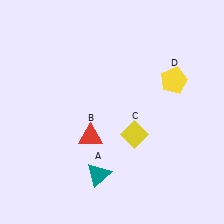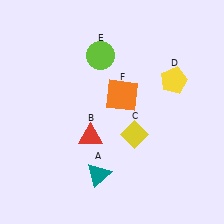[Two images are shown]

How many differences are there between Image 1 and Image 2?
There are 2 differences between the two images.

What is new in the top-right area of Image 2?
An orange square (F) was added in the top-right area of Image 2.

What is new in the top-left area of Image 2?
A lime circle (E) was added in the top-left area of Image 2.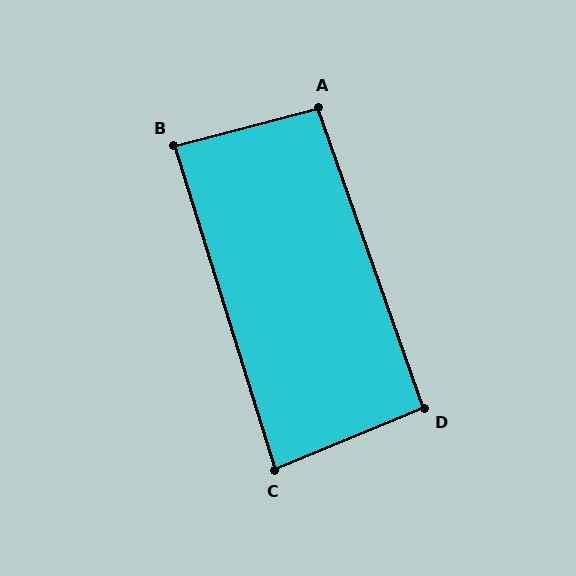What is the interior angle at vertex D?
Approximately 93 degrees (approximately right).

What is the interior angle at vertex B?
Approximately 87 degrees (approximately right).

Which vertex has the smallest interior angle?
C, at approximately 85 degrees.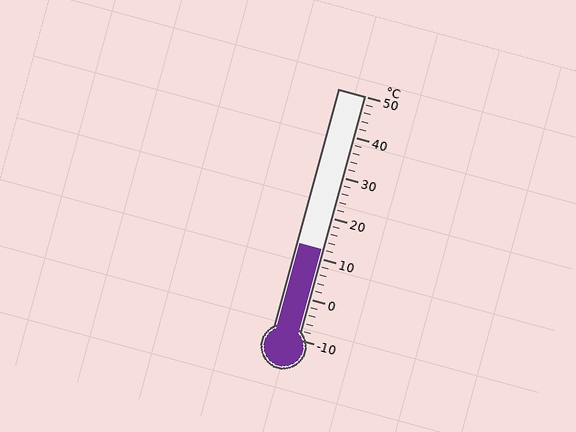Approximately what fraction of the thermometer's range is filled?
The thermometer is filled to approximately 35% of its range.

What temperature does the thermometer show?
The thermometer shows approximately 12°C.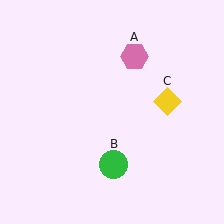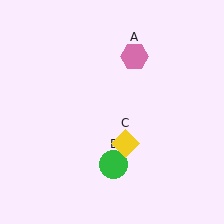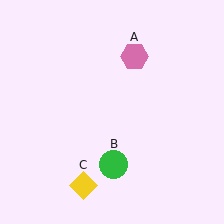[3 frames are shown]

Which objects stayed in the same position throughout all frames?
Pink hexagon (object A) and green circle (object B) remained stationary.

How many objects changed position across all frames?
1 object changed position: yellow diamond (object C).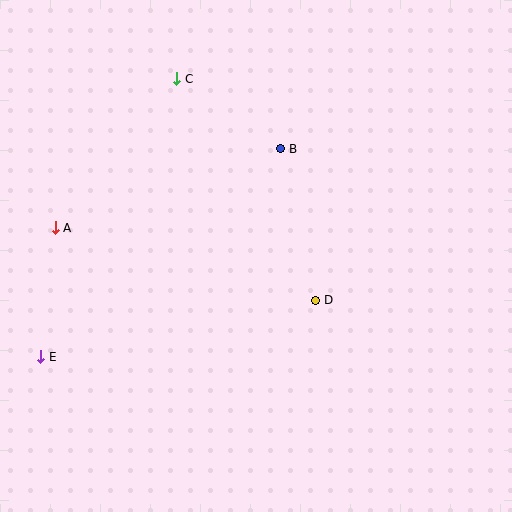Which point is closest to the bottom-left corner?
Point E is closest to the bottom-left corner.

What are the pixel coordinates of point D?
Point D is at (316, 300).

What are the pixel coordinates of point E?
Point E is at (41, 357).